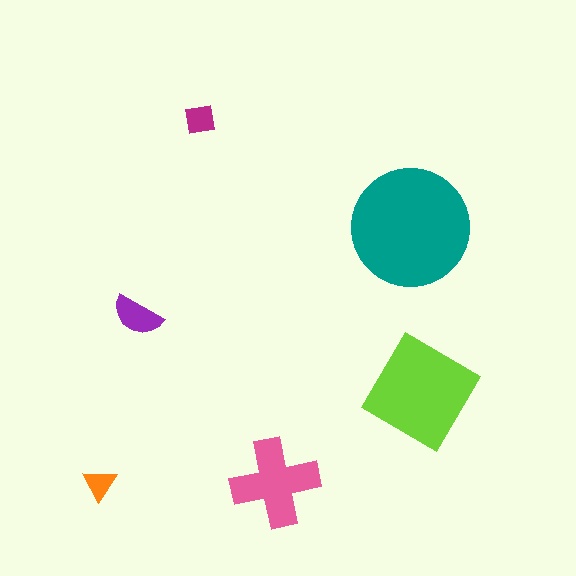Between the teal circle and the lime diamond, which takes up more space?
The teal circle.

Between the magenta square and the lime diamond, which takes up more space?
The lime diamond.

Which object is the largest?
The teal circle.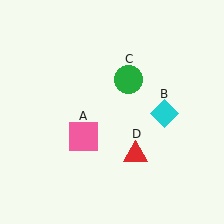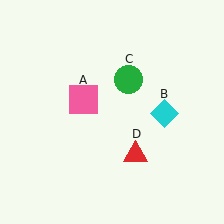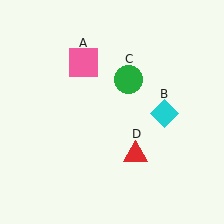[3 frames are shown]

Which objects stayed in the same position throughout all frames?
Cyan diamond (object B) and green circle (object C) and red triangle (object D) remained stationary.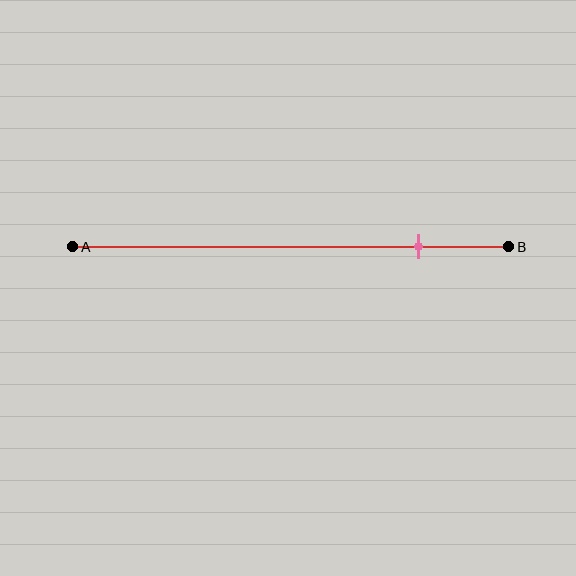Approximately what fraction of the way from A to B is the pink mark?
The pink mark is approximately 80% of the way from A to B.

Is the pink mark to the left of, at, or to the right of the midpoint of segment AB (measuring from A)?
The pink mark is to the right of the midpoint of segment AB.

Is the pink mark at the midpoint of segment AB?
No, the mark is at about 80% from A, not at the 50% midpoint.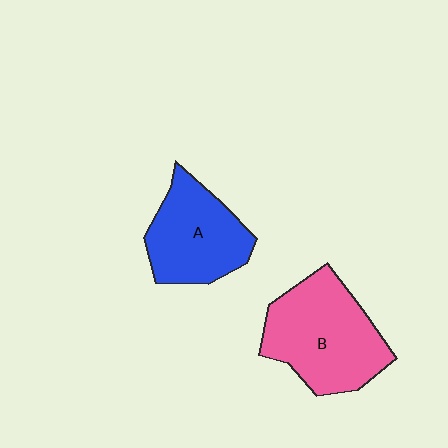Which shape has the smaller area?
Shape A (blue).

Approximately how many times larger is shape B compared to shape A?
Approximately 1.3 times.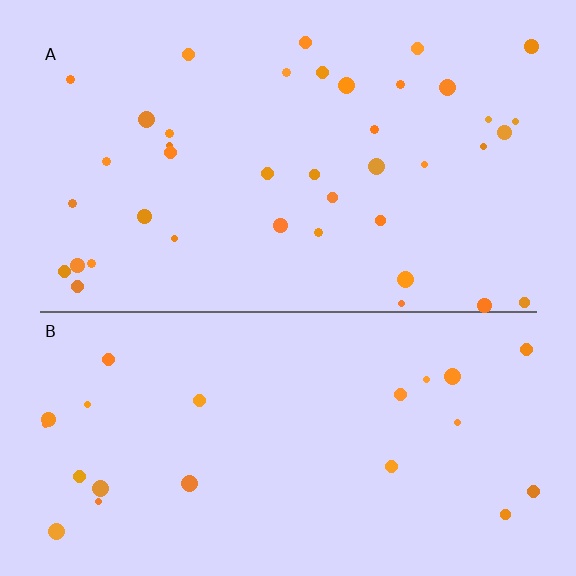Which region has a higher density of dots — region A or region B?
A (the top).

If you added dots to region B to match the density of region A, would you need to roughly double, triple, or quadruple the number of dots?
Approximately double.